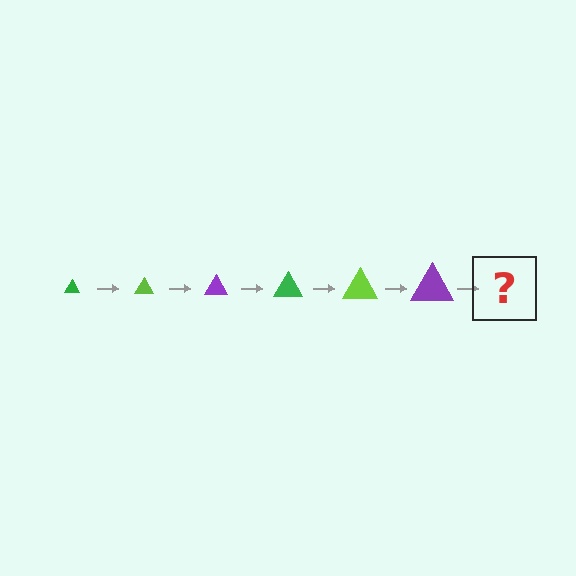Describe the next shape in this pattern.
It should be a green triangle, larger than the previous one.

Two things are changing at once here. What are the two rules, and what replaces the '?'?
The two rules are that the triangle grows larger each step and the color cycles through green, lime, and purple. The '?' should be a green triangle, larger than the previous one.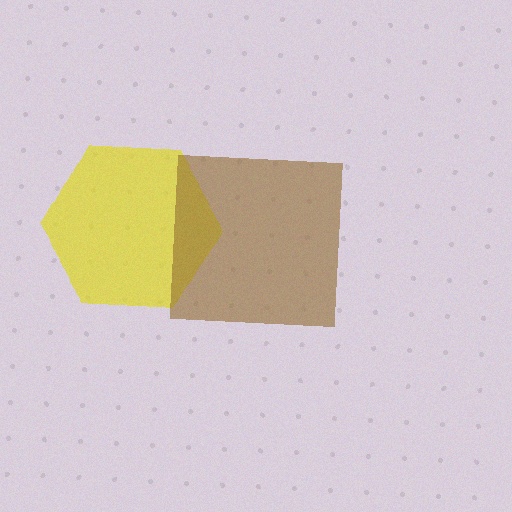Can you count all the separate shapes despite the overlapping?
Yes, there are 2 separate shapes.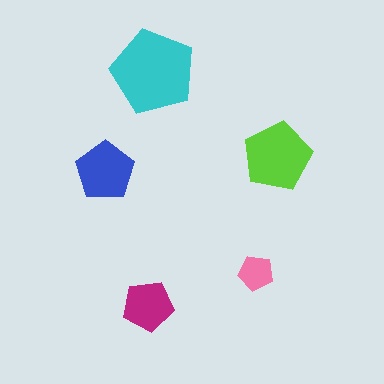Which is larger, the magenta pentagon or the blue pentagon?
The blue one.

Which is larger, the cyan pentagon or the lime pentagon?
The cyan one.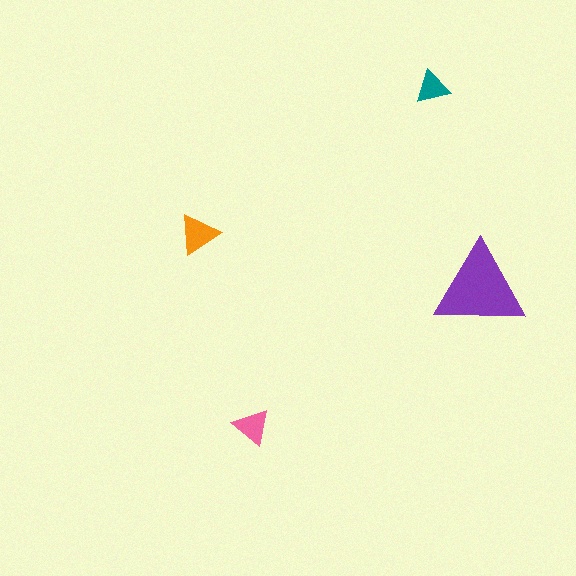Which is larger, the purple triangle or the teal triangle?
The purple one.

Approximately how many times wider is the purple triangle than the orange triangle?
About 2 times wider.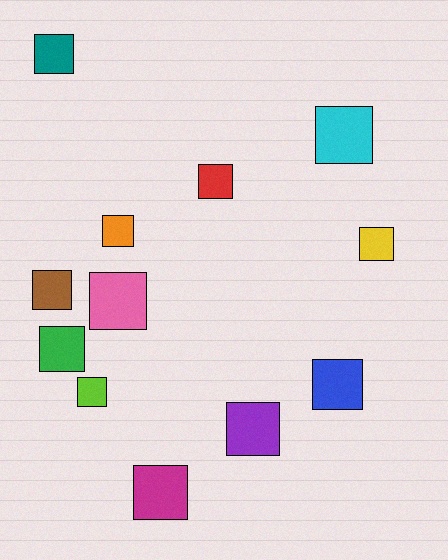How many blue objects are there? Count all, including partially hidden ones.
There is 1 blue object.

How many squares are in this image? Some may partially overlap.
There are 12 squares.